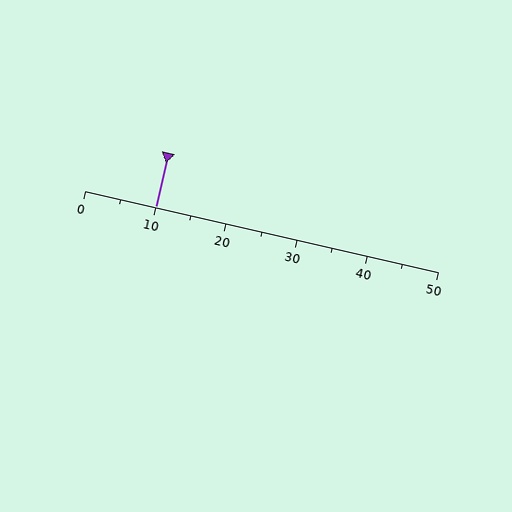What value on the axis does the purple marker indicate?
The marker indicates approximately 10.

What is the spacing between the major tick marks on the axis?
The major ticks are spaced 10 apart.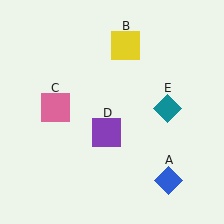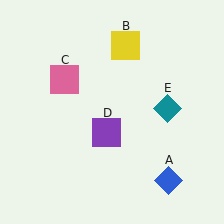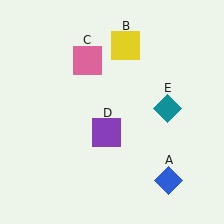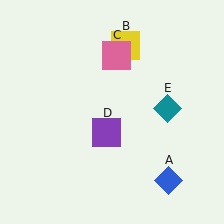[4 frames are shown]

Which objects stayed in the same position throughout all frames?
Blue diamond (object A) and yellow square (object B) and purple square (object D) and teal diamond (object E) remained stationary.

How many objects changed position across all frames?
1 object changed position: pink square (object C).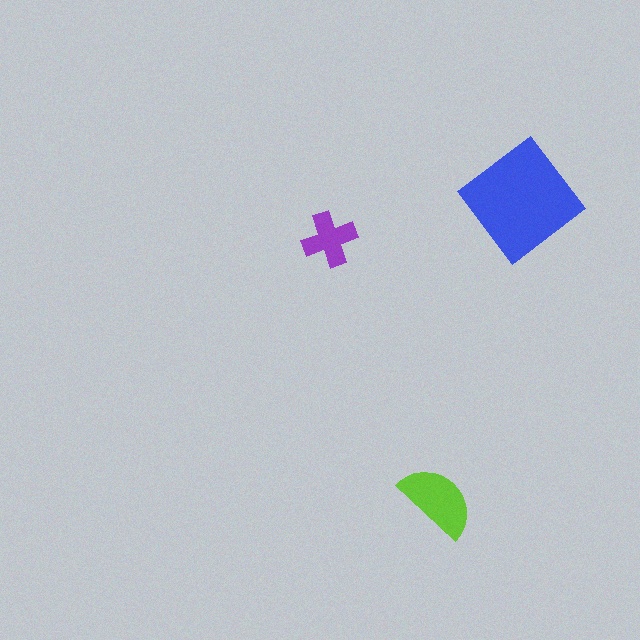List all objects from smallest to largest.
The purple cross, the lime semicircle, the blue diamond.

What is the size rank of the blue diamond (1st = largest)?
1st.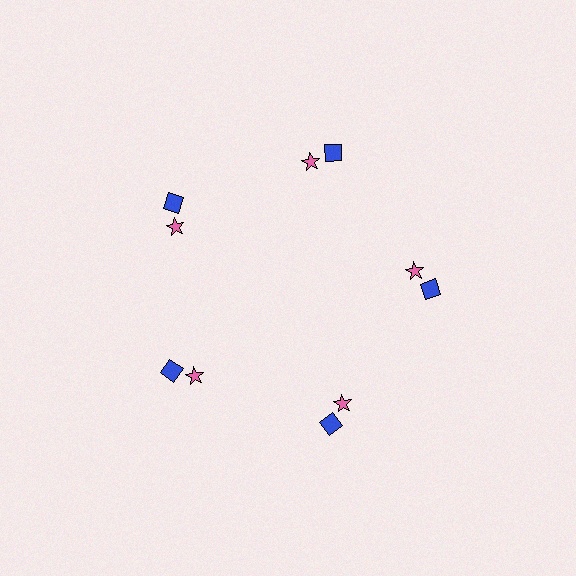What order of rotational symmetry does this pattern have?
This pattern has 5-fold rotational symmetry.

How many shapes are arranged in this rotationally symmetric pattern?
There are 10 shapes, arranged in 5 groups of 2.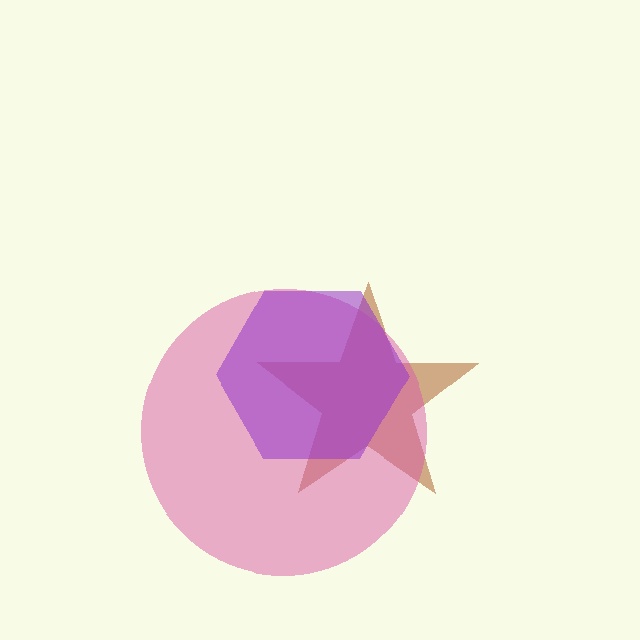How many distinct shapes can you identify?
There are 3 distinct shapes: a brown star, a pink circle, a purple hexagon.